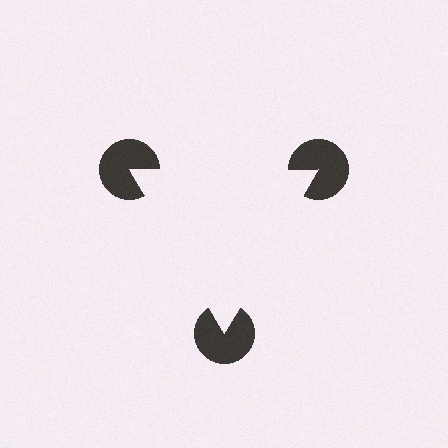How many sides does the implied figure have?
3 sides.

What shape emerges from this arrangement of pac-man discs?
An illusory triangle — its edges are inferred from the aligned wedge cuts in the pac-man discs, not physically drawn.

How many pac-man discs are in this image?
There are 3 — one at each vertex of the illusory triangle.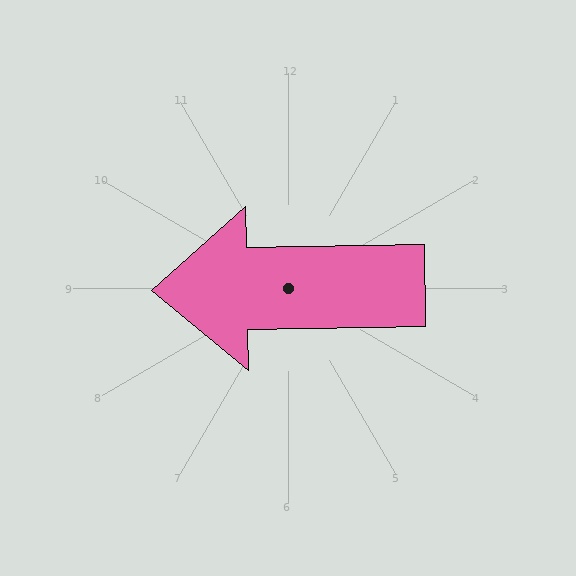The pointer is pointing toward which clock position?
Roughly 9 o'clock.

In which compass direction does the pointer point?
West.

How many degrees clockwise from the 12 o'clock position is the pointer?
Approximately 269 degrees.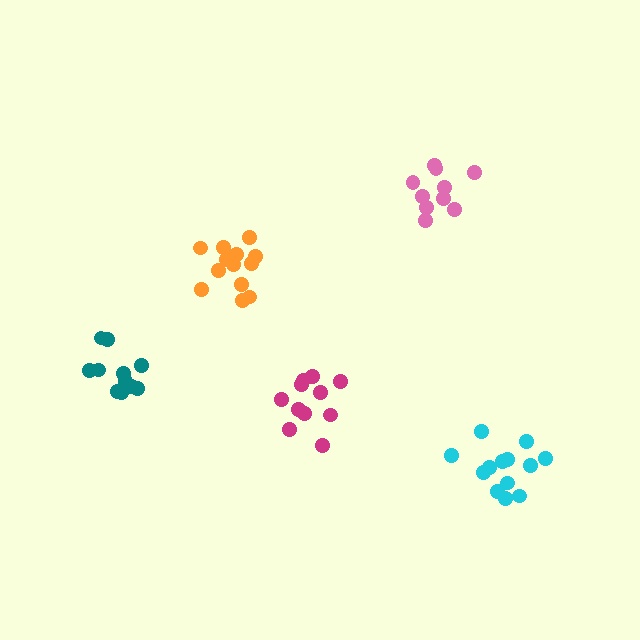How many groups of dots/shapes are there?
There are 5 groups.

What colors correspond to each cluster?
The clusters are colored: teal, orange, magenta, pink, cyan.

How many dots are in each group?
Group 1: 13 dots, Group 2: 13 dots, Group 3: 11 dots, Group 4: 10 dots, Group 5: 13 dots (60 total).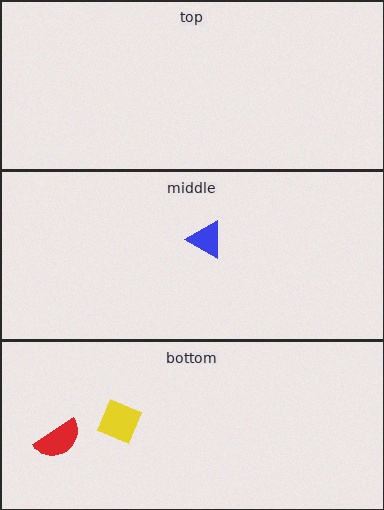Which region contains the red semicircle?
The bottom region.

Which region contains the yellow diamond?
The bottom region.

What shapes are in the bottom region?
The yellow diamond, the red semicircle.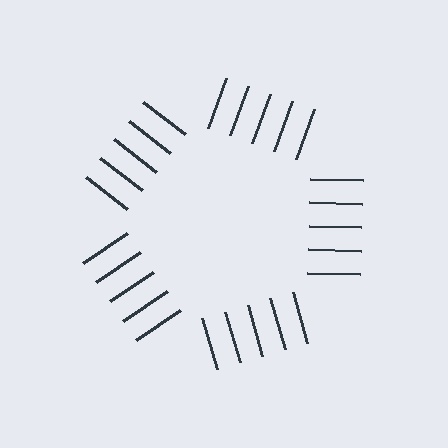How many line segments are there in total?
25 — 5 along each of the 5 edges.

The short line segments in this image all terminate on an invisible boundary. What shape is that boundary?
An illusory pentagon — the line segments terminate on its edges but no continuous stroke is drawn.